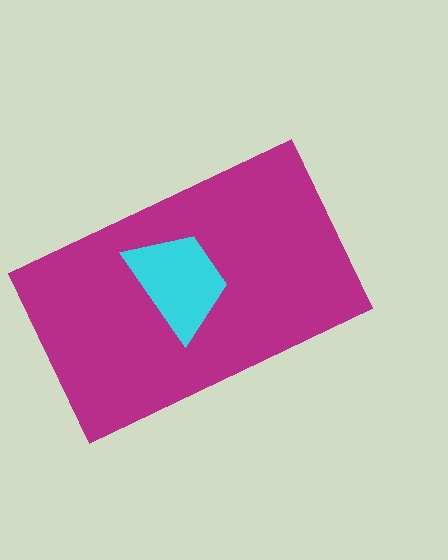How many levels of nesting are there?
2.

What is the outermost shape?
The magenta rectangle.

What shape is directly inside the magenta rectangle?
The cyan trapezoid.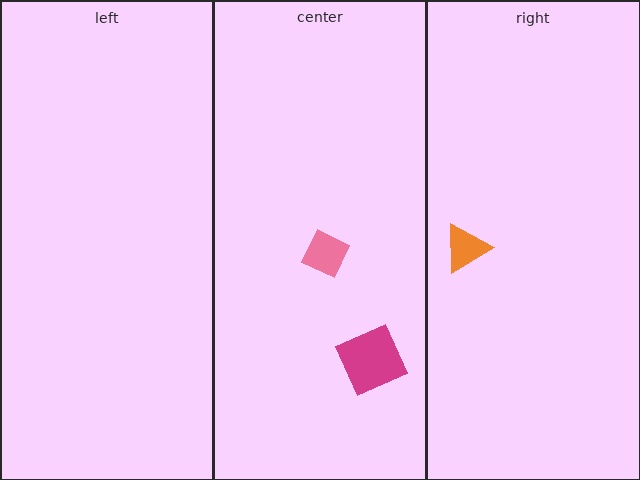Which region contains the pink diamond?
The center region.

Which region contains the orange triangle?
The right region.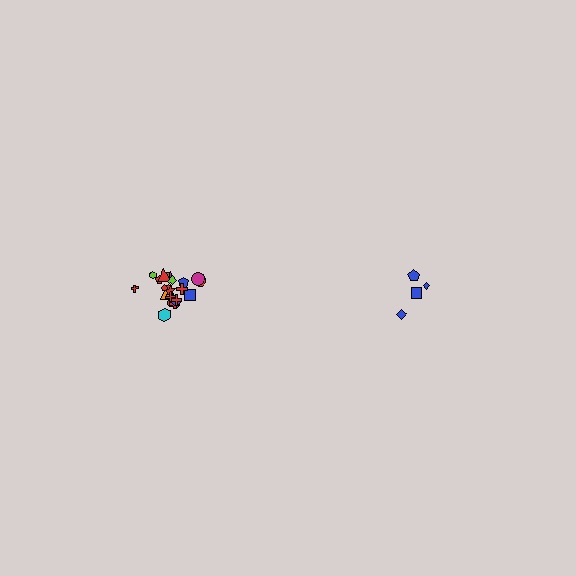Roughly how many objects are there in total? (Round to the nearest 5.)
Roughly 25 objects in total.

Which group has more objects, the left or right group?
The left group.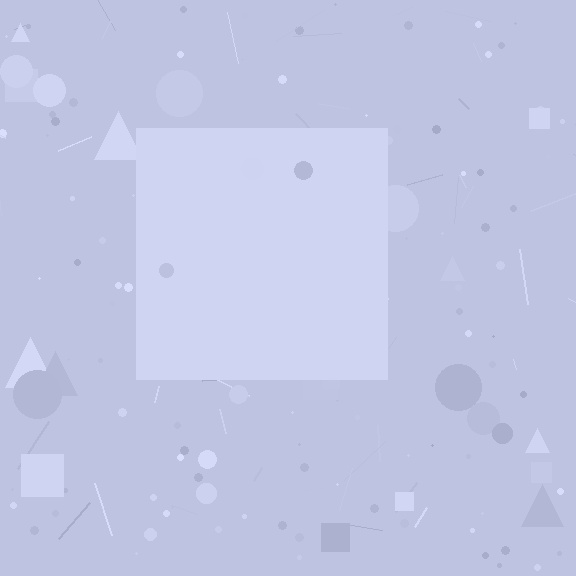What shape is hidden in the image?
A square is hidden in the image.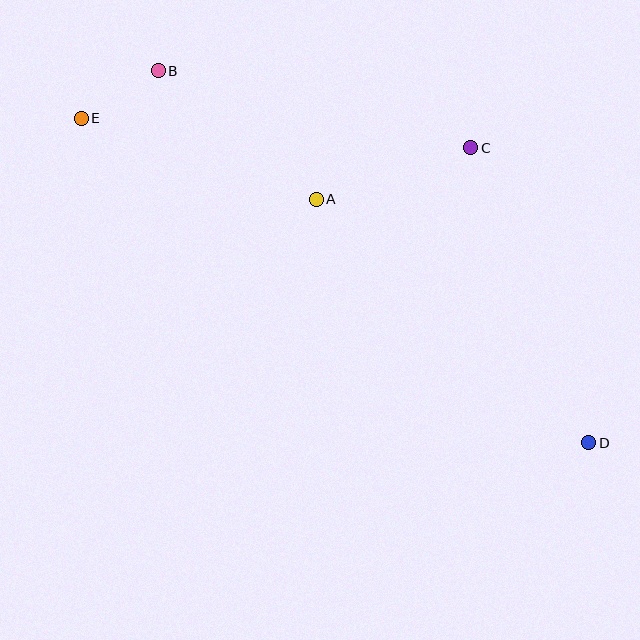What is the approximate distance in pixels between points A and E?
The distance between A and E is approximately 249 pixels.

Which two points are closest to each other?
Points B and E are closest to each other.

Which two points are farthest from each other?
Points D and E are farthest from each other.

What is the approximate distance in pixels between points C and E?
The distance between C and E is approximately 391 pixels.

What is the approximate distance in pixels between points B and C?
The distance between B and C is approximately 322 pixels.